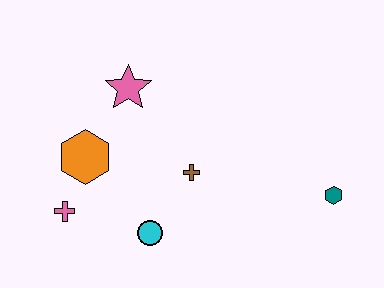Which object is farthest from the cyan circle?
The teal hexagon is farthest from the cyan circle.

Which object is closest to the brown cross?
The cyan circle is closest to the brown cross.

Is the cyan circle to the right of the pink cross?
Yes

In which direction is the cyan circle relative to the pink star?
The cyan circle is below the pink star.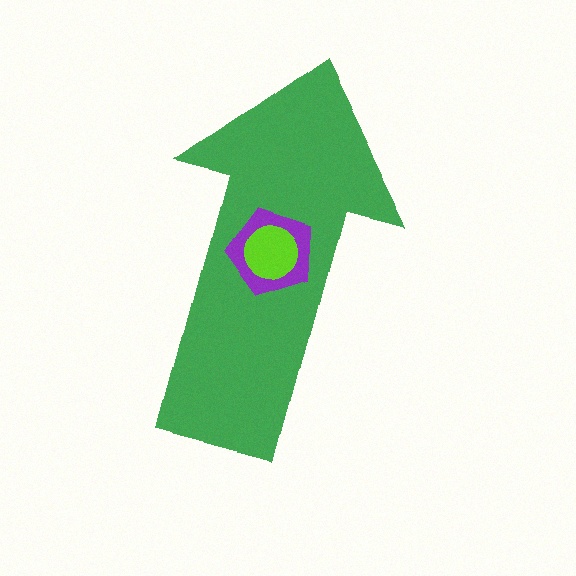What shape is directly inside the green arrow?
The purple pentagon.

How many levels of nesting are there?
3.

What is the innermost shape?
The lime circle.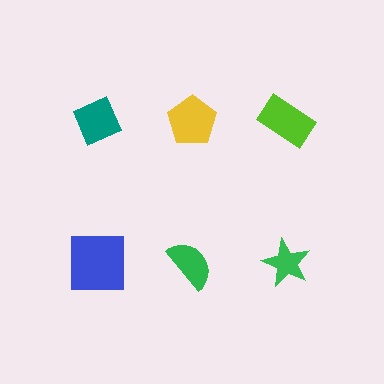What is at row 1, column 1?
A teal diamond.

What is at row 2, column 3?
A green star.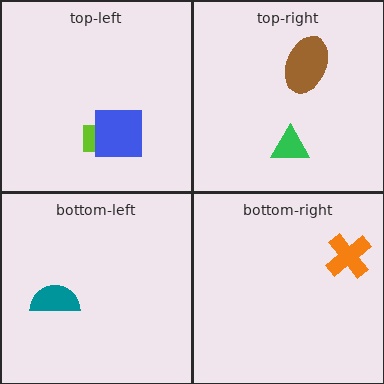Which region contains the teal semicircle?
The bottom-left region.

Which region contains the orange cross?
The bottom-right region.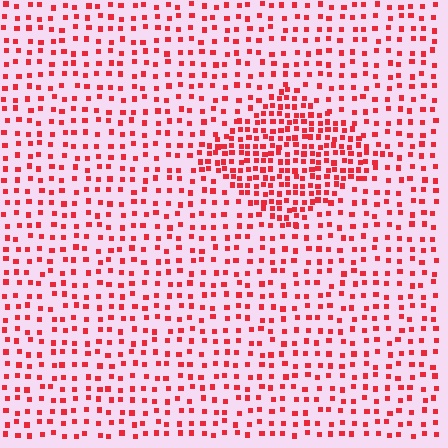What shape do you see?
I see a diamond.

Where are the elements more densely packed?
The elements are more densely packed inside the diamond boundary.